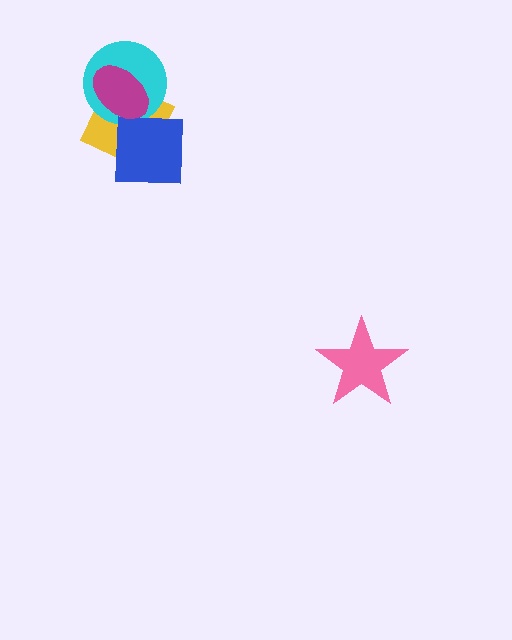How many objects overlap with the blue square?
1 object overlaps with the blue square.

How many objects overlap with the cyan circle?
2 objects overlap with the cyan circle.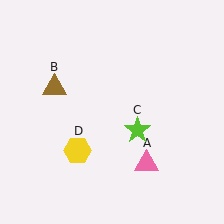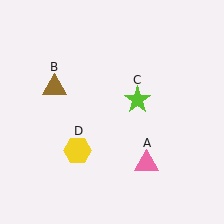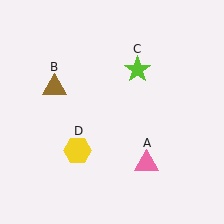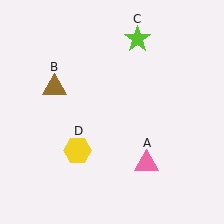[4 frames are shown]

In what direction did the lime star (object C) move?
The lime star (object C) moved up.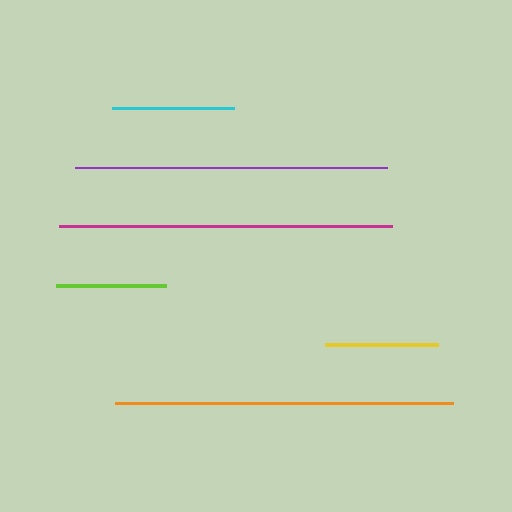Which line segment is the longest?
The orange line is the longest at approximately 339 pixels.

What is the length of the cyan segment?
The cyan segment is approximately 122 pixels long.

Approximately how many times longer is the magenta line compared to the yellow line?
The magenta line is approximately 2.9 times the length of the yellow line.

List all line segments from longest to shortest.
From longest to shortest: orange, magenta, purple, cyan, yellow, lime.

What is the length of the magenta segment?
The magenta segment is approximately 333 pixels long.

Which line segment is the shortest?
The lime line is the shortest at approximately 110 pixels.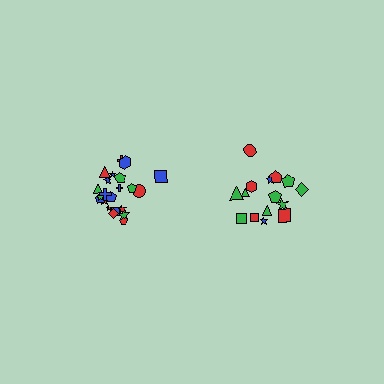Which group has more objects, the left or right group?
The left group.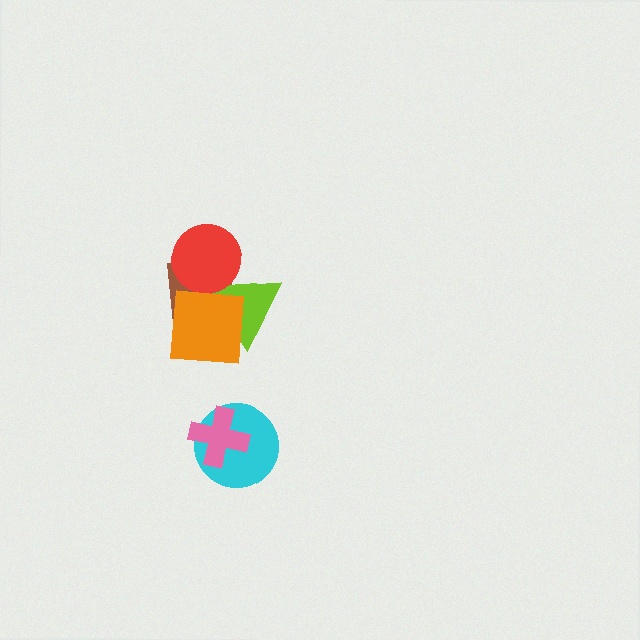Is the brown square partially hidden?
Yes, it is partially covered by another shape.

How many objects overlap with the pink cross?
1 object overlaps with the pink cross.